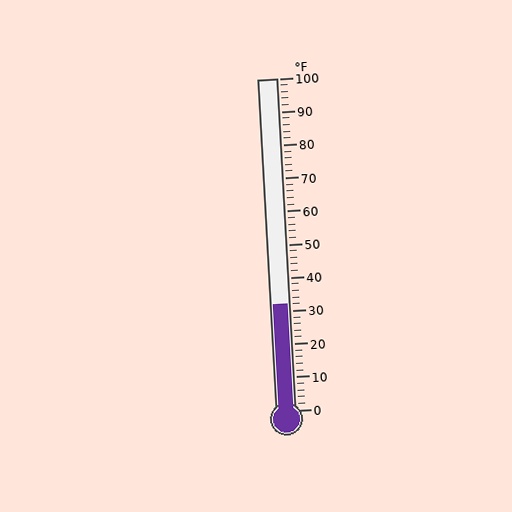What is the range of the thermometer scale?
The thermometer scale ranges from 0°F to 100°F.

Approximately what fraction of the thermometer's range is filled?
The thermometer is filled to approximately 30% of its range.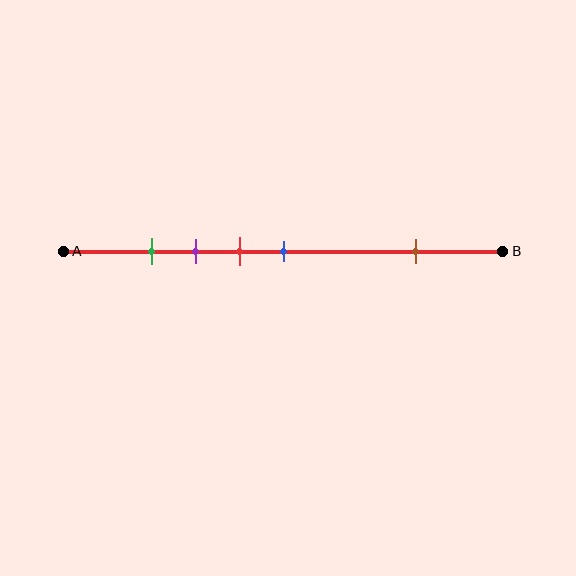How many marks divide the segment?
There are 5 marks dividing the segment.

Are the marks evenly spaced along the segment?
No, the marks are not evenly spaced.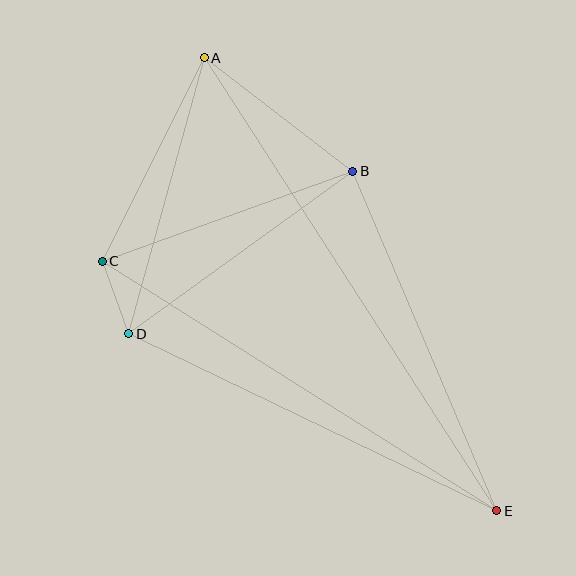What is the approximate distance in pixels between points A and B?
The distance between A and B is approximately 187 pixels.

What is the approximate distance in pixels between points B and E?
The distance between B and E is approximately 369 pixels.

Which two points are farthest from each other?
Points A and E are farthest from each other.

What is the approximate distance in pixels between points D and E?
The distance between D and E is approximately 408 pixels.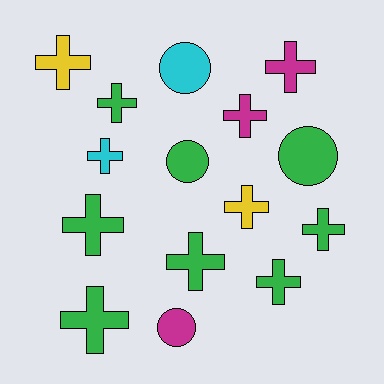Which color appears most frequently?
Green, with 8 objects.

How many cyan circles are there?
There is 1 cyan circle.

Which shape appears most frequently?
Cross, with 11 objects.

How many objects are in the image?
There are 15 objects.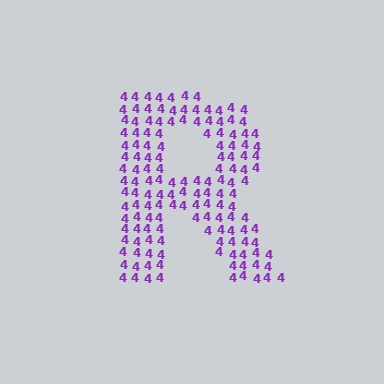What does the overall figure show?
The overall figure shows the letter R.